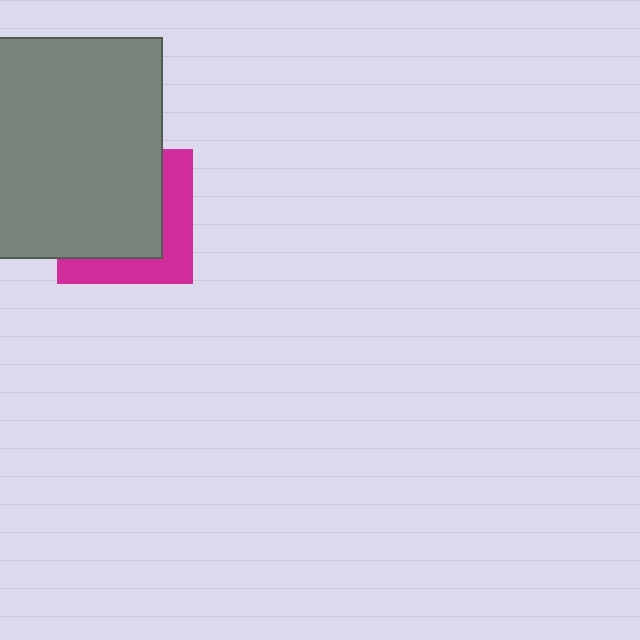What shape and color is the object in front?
The object in front is a gray square.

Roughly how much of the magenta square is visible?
A small part of it is visible (roughly 36%).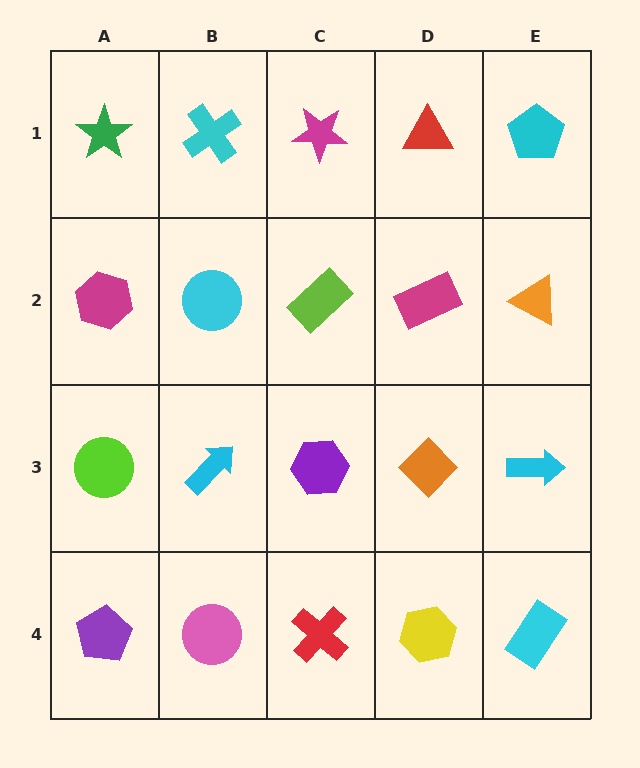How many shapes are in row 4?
5 shapes.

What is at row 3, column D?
An orange diamond.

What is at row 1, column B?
A cyan cross.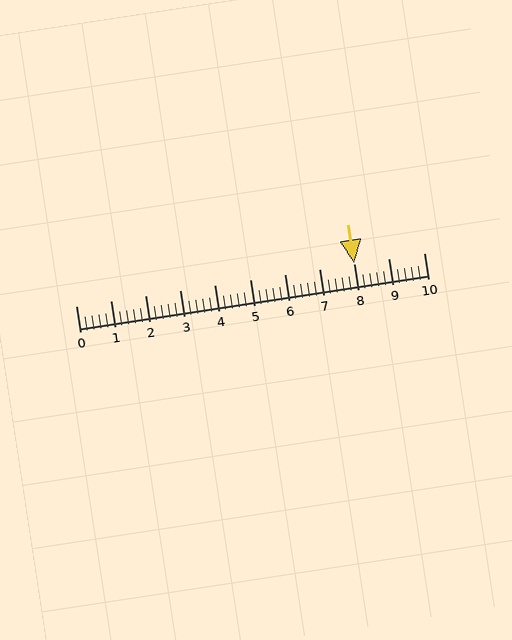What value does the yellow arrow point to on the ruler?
The yellow arrow points to approximately 8.0.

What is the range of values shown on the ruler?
The ruler shows values from 0 to 10.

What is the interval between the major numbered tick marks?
The major tick marks are spaced 1 units apart.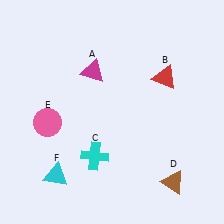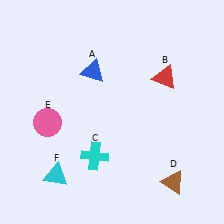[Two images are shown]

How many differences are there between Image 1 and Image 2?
There is 1 difference between the two images.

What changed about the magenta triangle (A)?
In Image 1, A is magenta. In Image 2, it changed to blue.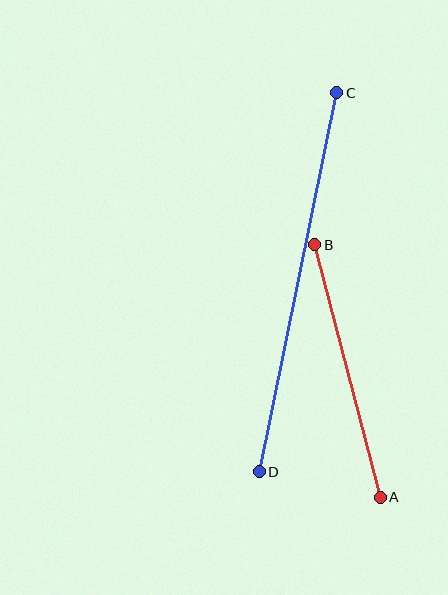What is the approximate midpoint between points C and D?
The midpoint is at approximately (298, 282) pixels.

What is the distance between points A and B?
The distance is approximately 261 pixels.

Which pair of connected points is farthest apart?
Points C and D are farthest apart.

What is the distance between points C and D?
The distance is approximately 386 pixels.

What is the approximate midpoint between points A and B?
The midpoint is at approximately (348, 371) pixels.